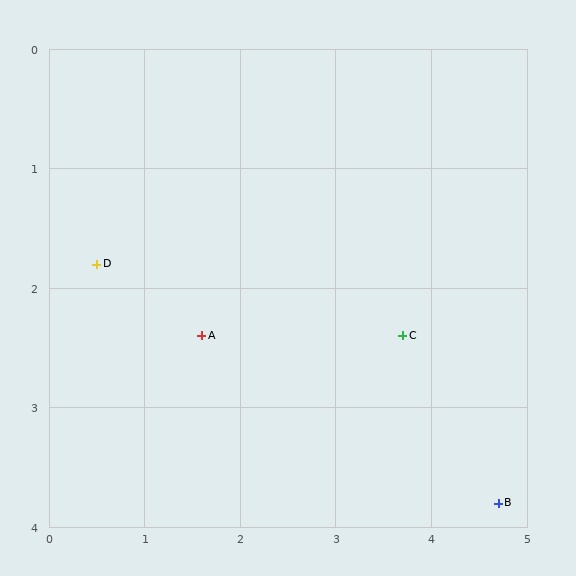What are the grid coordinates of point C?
Point C is at approximately (3.7, 2.4).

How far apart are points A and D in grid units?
Points A and D are about 1.3 grid units apart.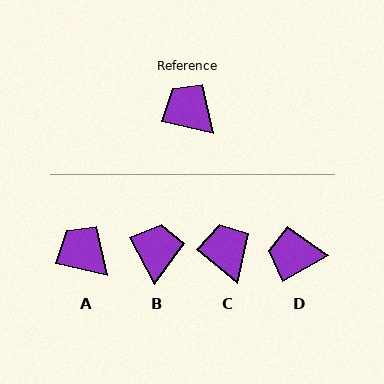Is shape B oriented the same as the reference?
No, it is off by about 48 degrees.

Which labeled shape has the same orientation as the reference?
A.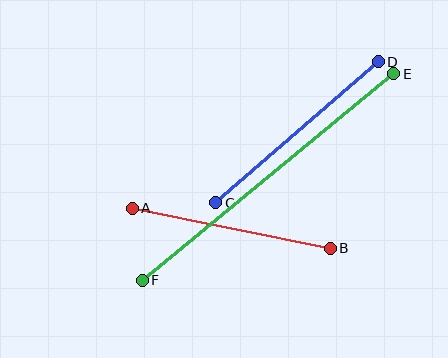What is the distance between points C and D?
The distance is approximately 215 pixels.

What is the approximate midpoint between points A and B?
The midpoint is at approximately (231, 228) pixels.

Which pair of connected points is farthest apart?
Points E and F are farthest apart.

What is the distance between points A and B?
The distance is approximately 202 pixels.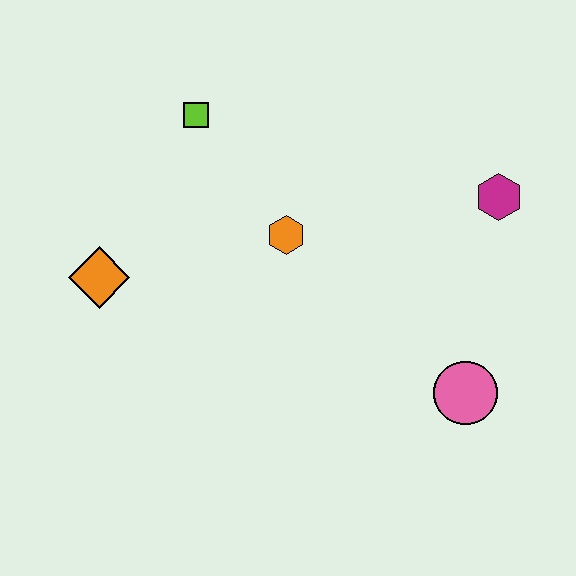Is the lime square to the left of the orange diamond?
No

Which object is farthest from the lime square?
The pink circle is farthest from the lime square.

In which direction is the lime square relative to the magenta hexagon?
The lime square is to the left of the magenta hexagon.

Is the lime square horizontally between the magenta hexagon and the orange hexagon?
No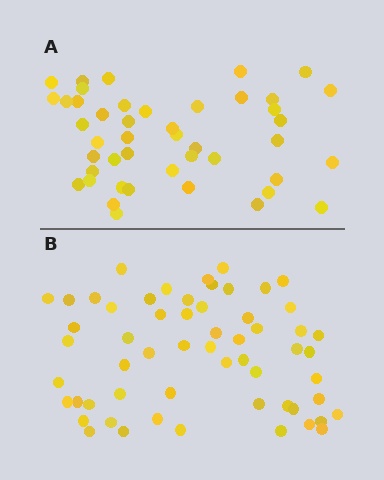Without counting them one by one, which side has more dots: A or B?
Region B (the bottom region) has more dots.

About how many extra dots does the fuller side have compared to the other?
Region B has approximately 15 more dots than region A.